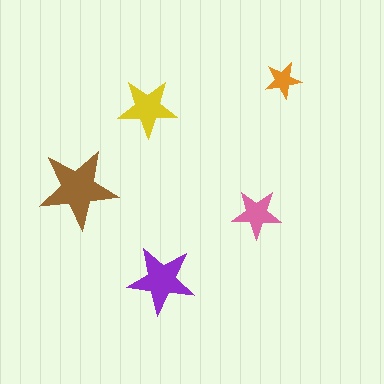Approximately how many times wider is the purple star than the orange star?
About 2 times wider.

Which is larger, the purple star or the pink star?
The purple one.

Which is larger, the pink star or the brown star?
The brown one.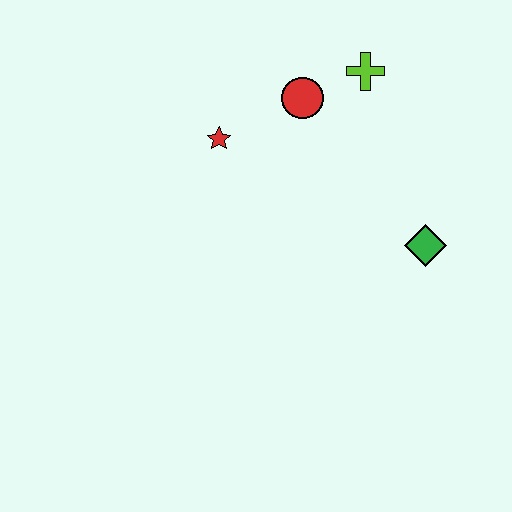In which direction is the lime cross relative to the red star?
The lime cross is to the right of the red star.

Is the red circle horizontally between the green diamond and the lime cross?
No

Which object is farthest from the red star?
The green diamond is farthest from the red star.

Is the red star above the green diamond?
Yes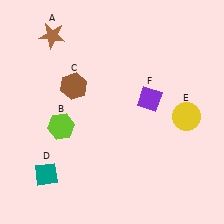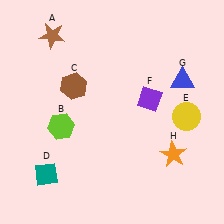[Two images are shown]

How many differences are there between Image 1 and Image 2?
There are 2 differences between the two images.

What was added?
A blue triangle (G), an orange star (H) were added in Image 2.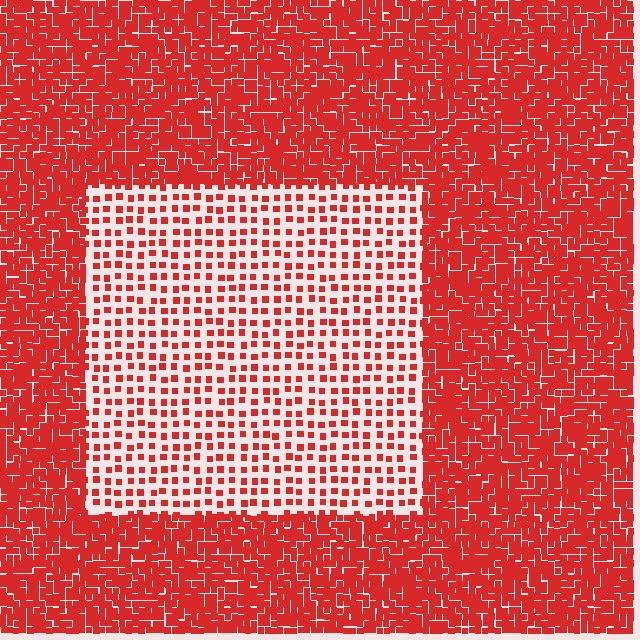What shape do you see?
I see a rectangle.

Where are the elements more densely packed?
The elements are more densely packed outside the rectangle boundary.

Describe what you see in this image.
The image contains small red elements arranged at two different densities. A rectangle-shaped region is visible where the elements are less densely packed than the surrounding area.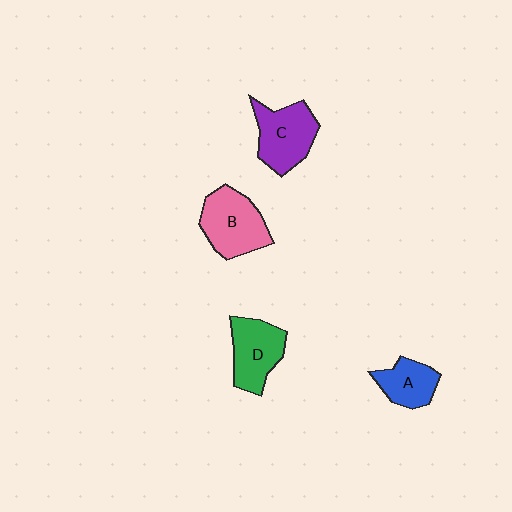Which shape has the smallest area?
Shape A (blue).